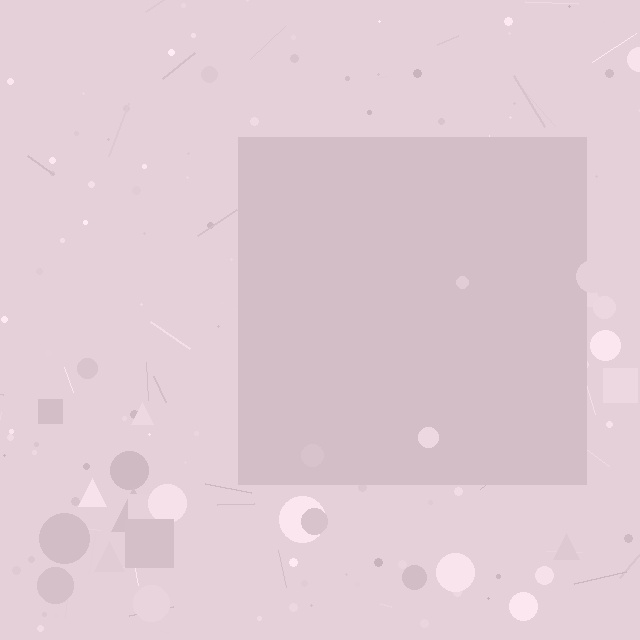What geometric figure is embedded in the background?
A square is embedded in the background.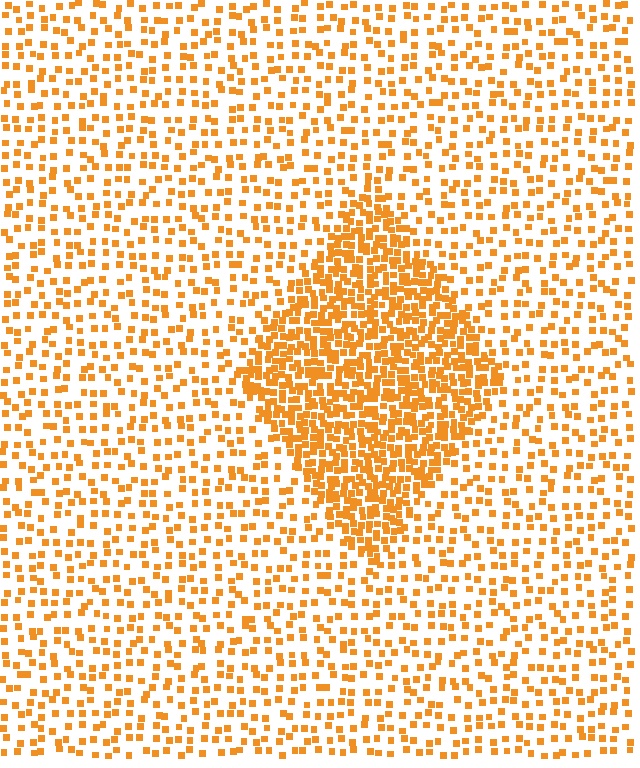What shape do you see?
I see a diamond.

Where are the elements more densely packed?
The elements are more densely packed inside the diamond boundary.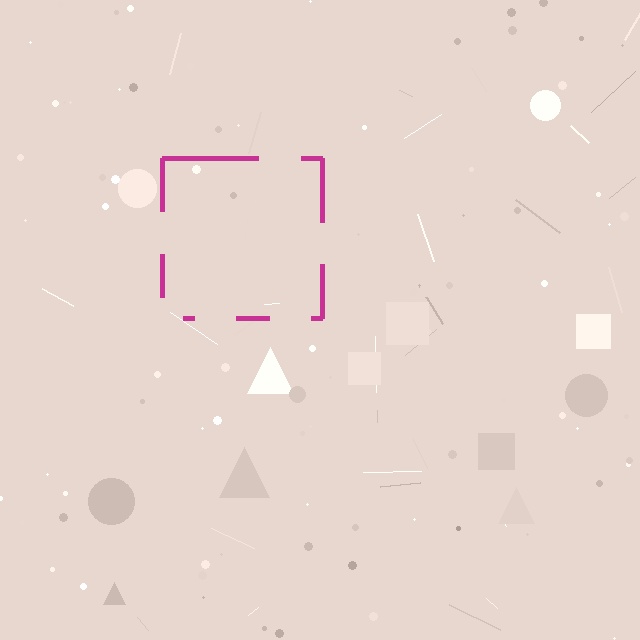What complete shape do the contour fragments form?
The contour fragments form a square.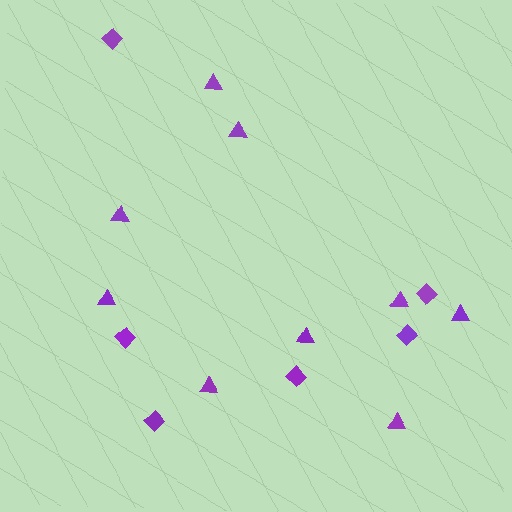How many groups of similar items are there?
There are 2 groups: one group of diamonds (6) and one group of triangles (9).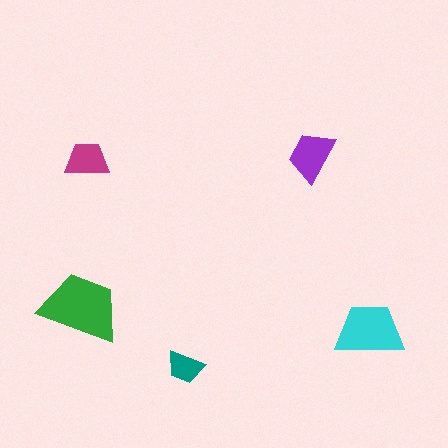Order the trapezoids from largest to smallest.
the green one, the cyan one, the purple one, the magenta one, the teal one.